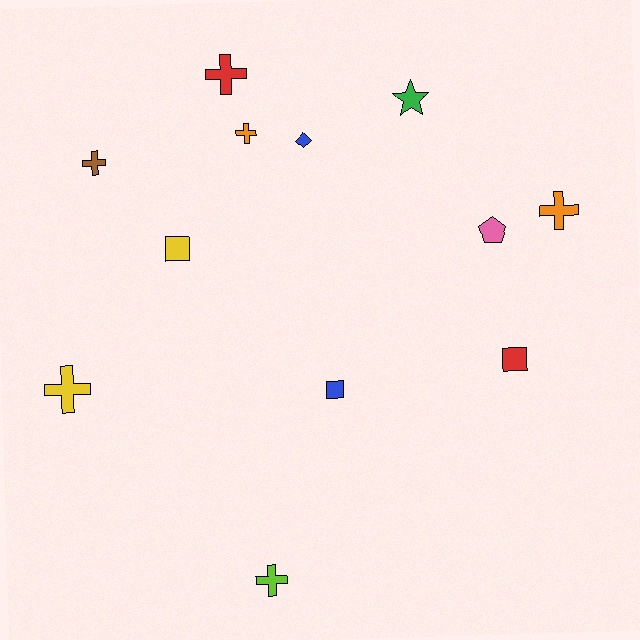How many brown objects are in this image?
There is 1 brown object.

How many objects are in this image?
There are 12 objects.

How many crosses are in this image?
There are 6 crosses.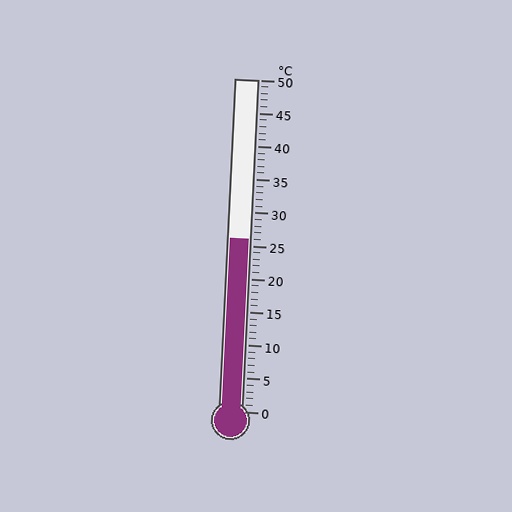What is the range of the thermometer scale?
The thermometer scale ranges from 0°C to 50°C.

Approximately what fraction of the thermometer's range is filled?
The thermometer is filled to approximately 50% of its range.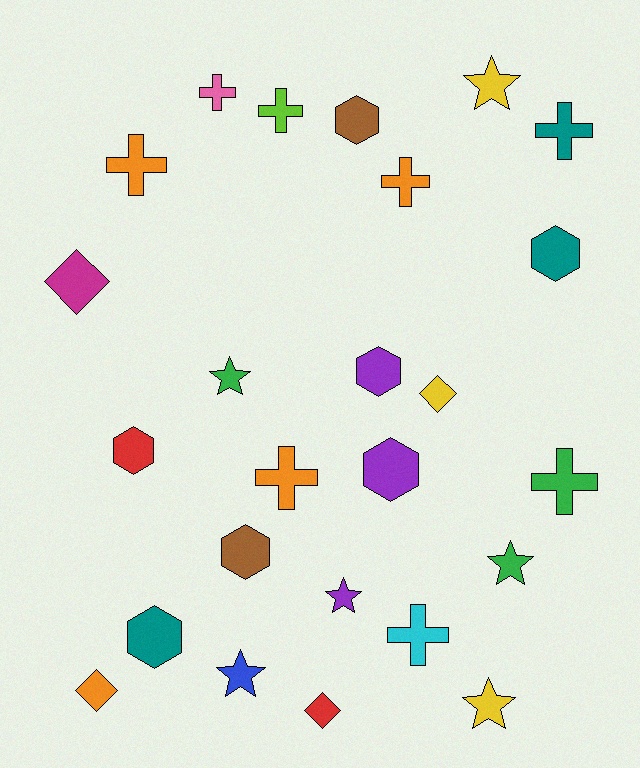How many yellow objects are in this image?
There are 3 yellow objects.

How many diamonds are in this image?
There are 4 diamonds.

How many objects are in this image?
There are 25 objects.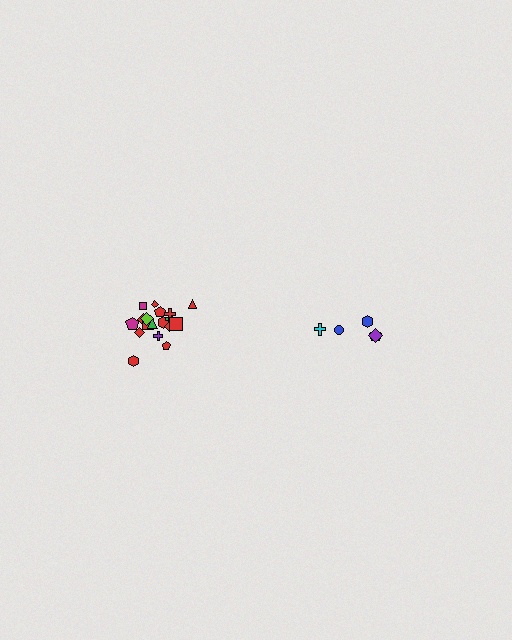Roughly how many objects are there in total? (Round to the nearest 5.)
Roughly 25 objects in total.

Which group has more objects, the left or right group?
The left group.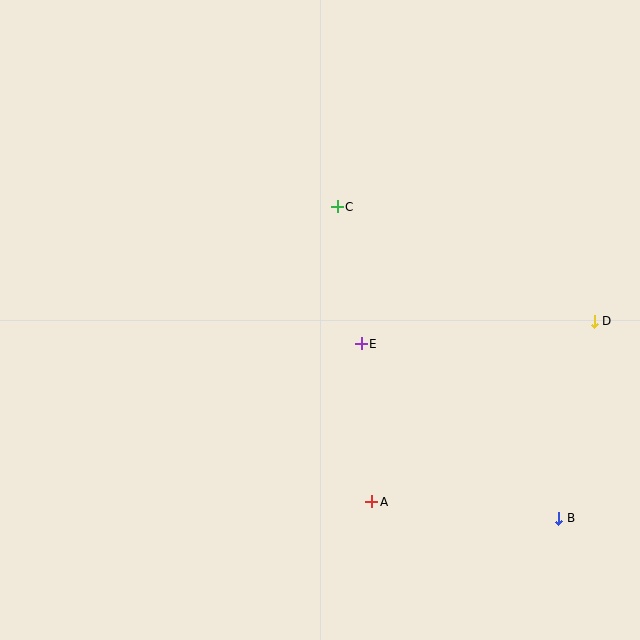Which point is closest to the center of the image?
Point E at (361, 344) is closest to the center.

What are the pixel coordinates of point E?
Point E is at (361, 344).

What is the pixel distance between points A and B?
The distance between A and B is 188 pixels.